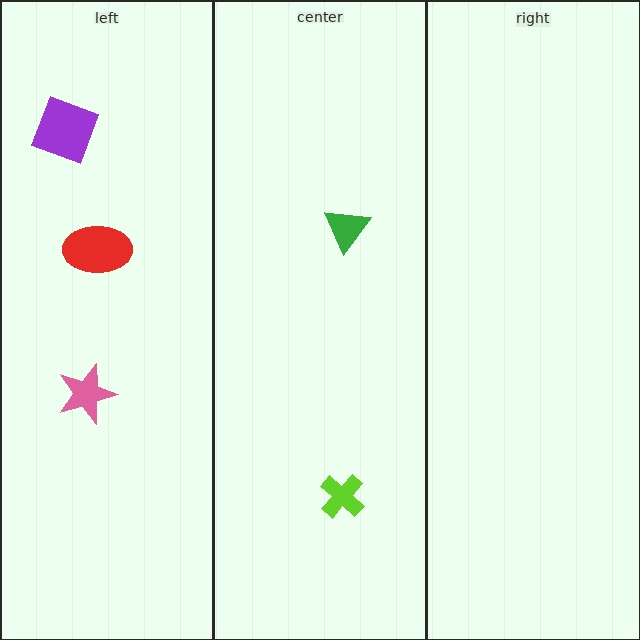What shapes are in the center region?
The green triangle, the lime cross.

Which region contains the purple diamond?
The left region.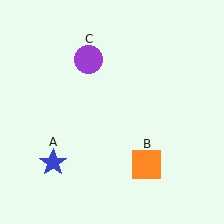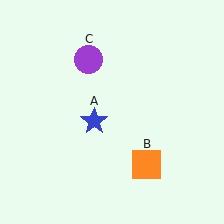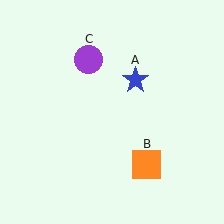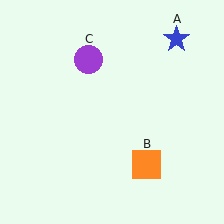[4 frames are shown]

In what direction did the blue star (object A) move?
The blue star (object A) moved up and to the right.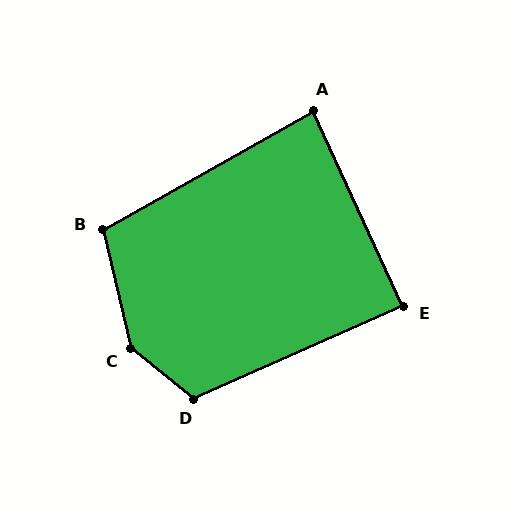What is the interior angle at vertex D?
Approximately 118 degrees (obtuse).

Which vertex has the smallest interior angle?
A, at approximately 85 degrees.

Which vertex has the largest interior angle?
C, at approximately 142 degrees.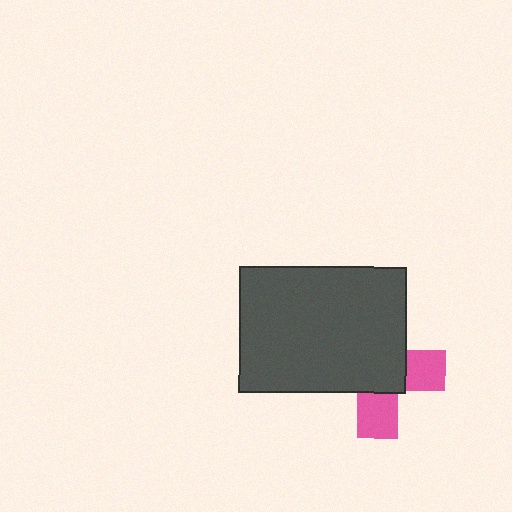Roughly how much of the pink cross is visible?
A small part of it is visible (roughly 36%).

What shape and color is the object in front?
The object in front is a dark gray rectangle.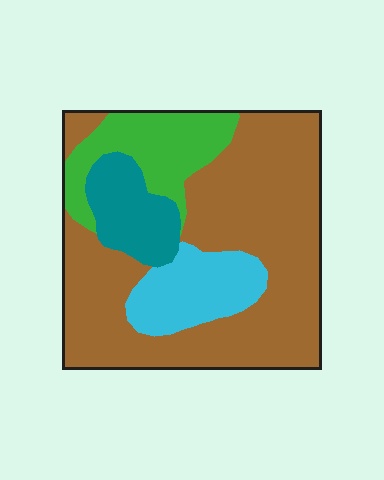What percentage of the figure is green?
Green takes up about one sixth (1/6) of the figure.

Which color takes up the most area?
Brown, at roughly 60%.